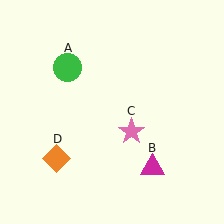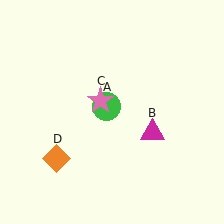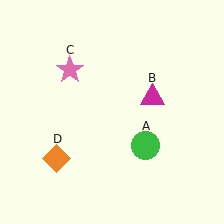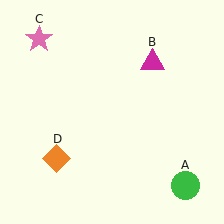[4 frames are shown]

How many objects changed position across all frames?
3 objects changed position: green circle (object A), magenta triangle (object B), pink star (object C).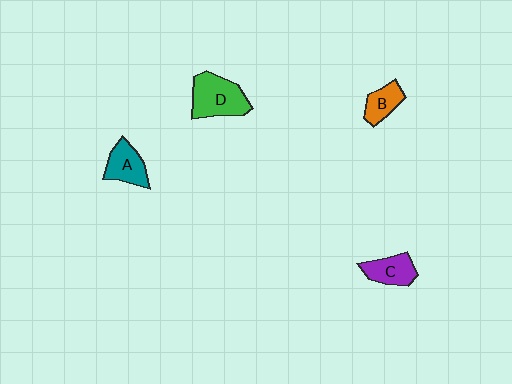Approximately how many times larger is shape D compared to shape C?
Approximately 1.6 times.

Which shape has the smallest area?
Shape B (orange).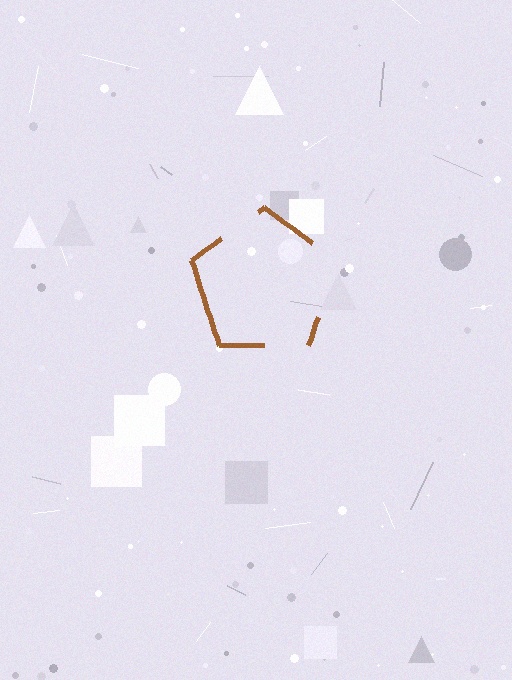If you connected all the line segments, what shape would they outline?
They would outline a pentagon.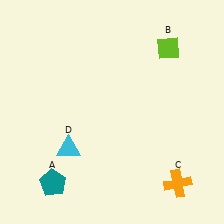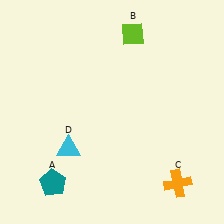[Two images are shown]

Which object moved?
The lime diamond (B) moved left.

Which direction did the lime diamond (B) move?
The lime diamond (B) moved left.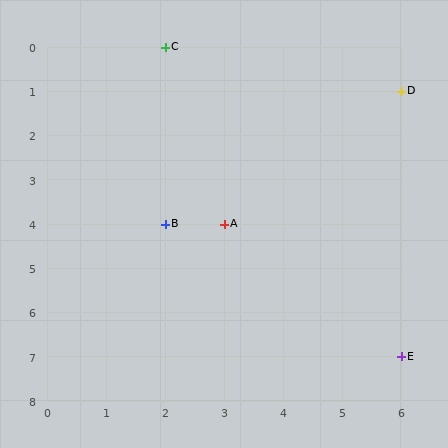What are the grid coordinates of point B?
Point B is at grid coordinates (2, 4).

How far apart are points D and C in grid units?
Points D and C are 4 columns and 1 row apart (about 4.1 grid units diagonally).